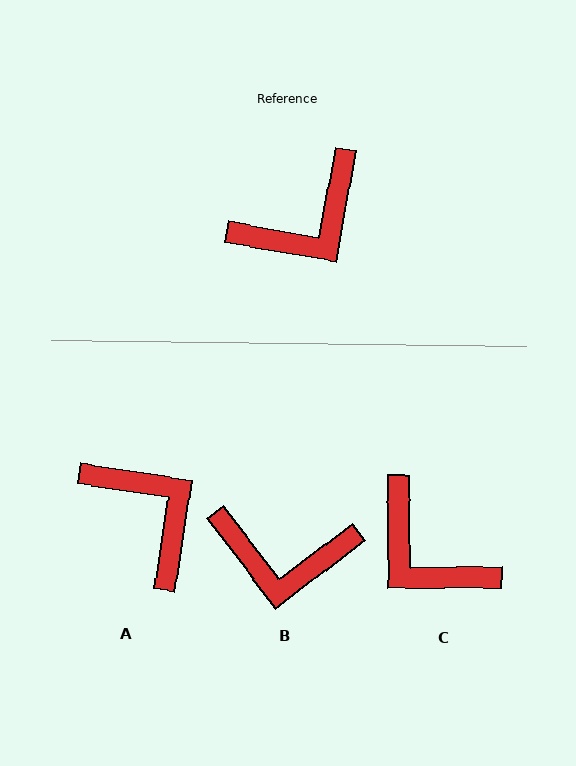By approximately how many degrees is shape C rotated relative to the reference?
Approximately 79 degrees clockwise.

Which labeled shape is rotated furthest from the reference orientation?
A, about 91 degrees away.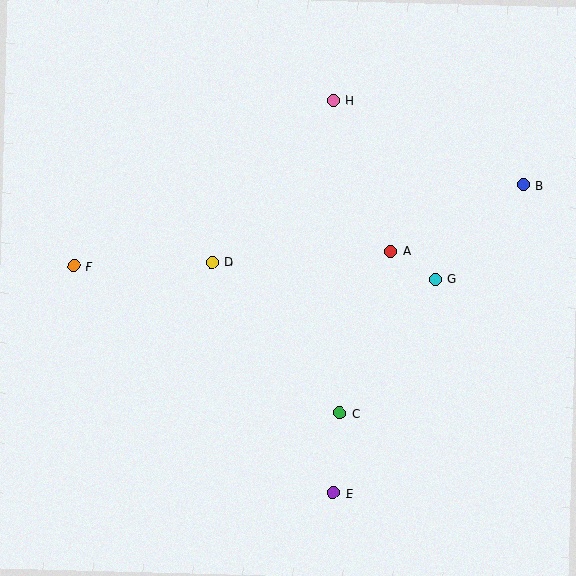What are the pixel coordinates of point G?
Point G is at (435, 279).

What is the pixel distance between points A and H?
The distance between A and H is 161 pixels.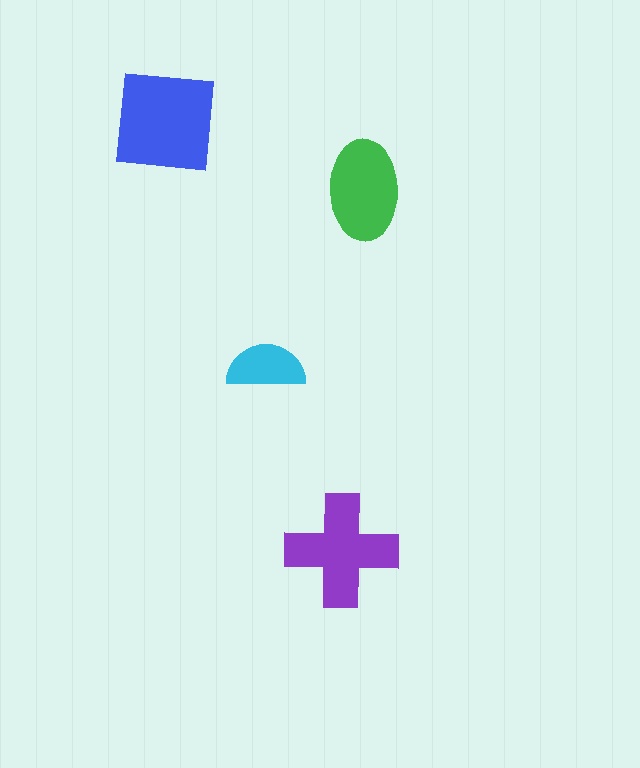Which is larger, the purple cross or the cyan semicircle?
The purple cross.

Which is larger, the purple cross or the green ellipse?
The purple cross.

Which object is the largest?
The blue square.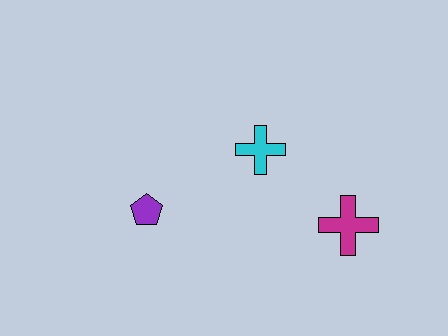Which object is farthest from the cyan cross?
The purple pentagon is farthest from the cyan cross.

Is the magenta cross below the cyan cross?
Yes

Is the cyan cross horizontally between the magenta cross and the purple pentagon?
Yes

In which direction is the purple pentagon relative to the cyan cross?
The purple pentagon is to the left of the cyan cross.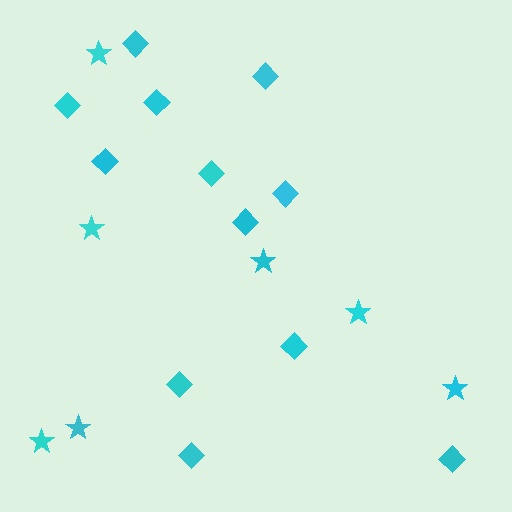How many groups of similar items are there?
There are 2 groups: one group of stars (7) and one group of diamonds (12).